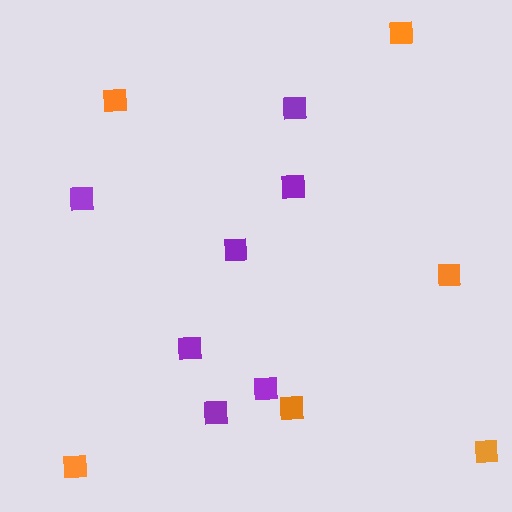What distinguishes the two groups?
There are 2 groups: one group of orange squares (6) and one group of purple squares (7).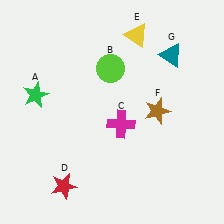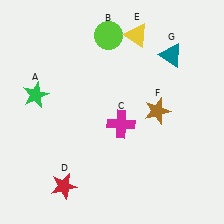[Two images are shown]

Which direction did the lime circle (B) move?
The lime circle (B) moved up.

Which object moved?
The lime circle (B) moved up.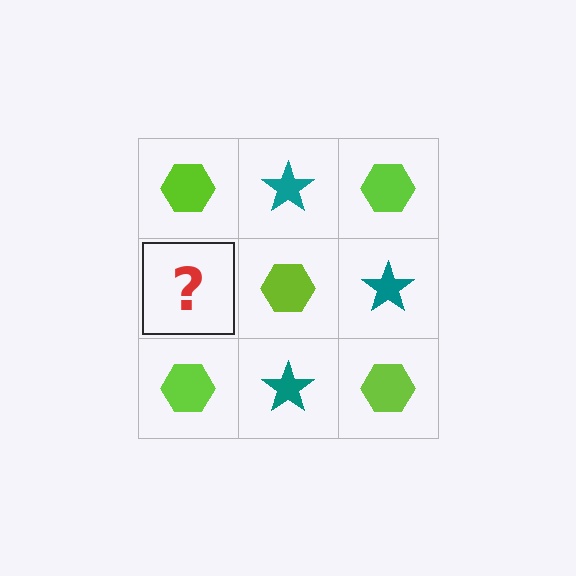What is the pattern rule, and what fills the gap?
The rule is that it alternates lime hexagon and teal star in a checkerboard pattern. The gap should be filled with a teal star.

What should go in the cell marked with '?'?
The missing cell should contain a teal star.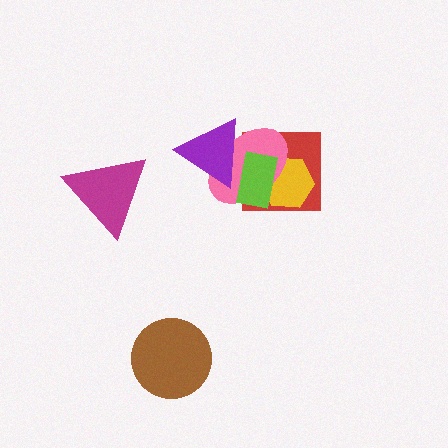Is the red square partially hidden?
Yes, it is partially covered by another shape.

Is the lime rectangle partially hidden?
Yes, it is partially covered by another shape.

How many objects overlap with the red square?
3 objects overlap with the red square.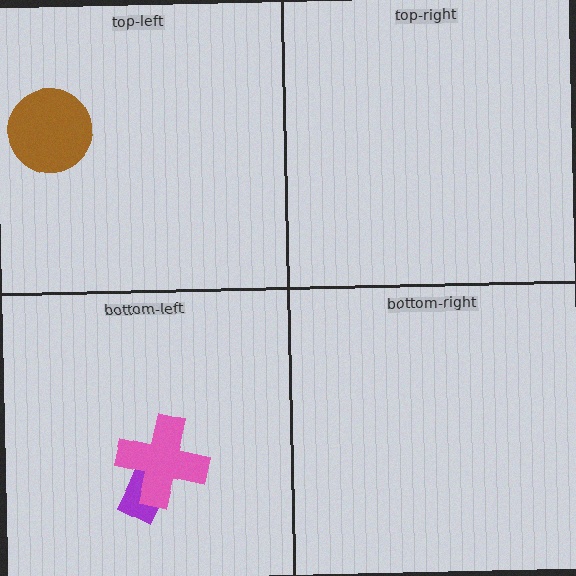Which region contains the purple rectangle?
The bottom-left region.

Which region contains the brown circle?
The top-left region.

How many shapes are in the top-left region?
1.